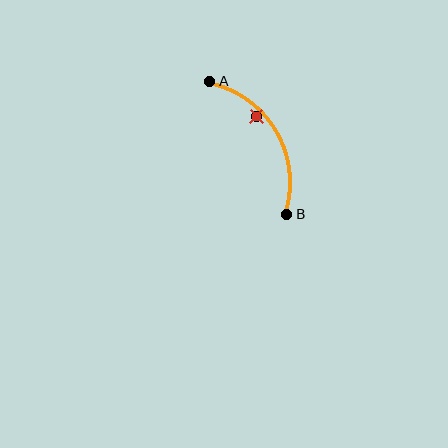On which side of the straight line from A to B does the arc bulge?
The arc bulges to the right of the straight line connecting A and B.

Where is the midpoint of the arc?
The arc midpoint is the point on the curve farthest from the straight line joining A and B. It sits to the right of that line.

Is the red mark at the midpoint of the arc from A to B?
No — the red mark does not lie on the arc at all. It sits slightly inside the curve.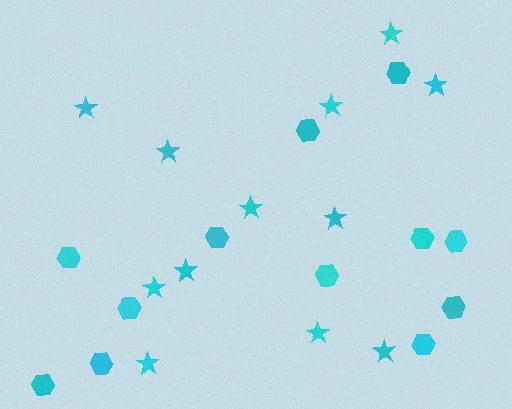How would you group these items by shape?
There are 2 groups: one group of hexagons (12) and one group of stars (12).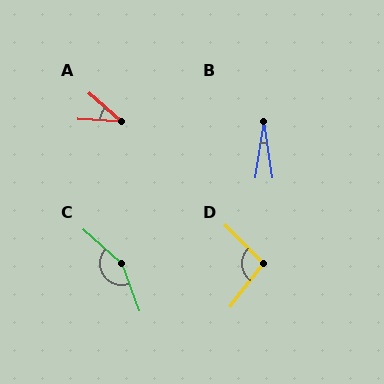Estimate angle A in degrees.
Approximately 38 degrees.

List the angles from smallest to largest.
B (17°), A (38°), D (98°), C (152°).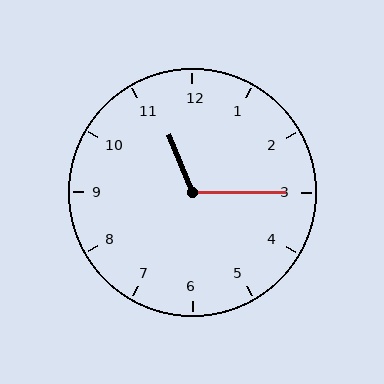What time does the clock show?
11:15.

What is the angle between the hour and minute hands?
Approximately 112 degrees.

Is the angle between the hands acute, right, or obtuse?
It is obtuse.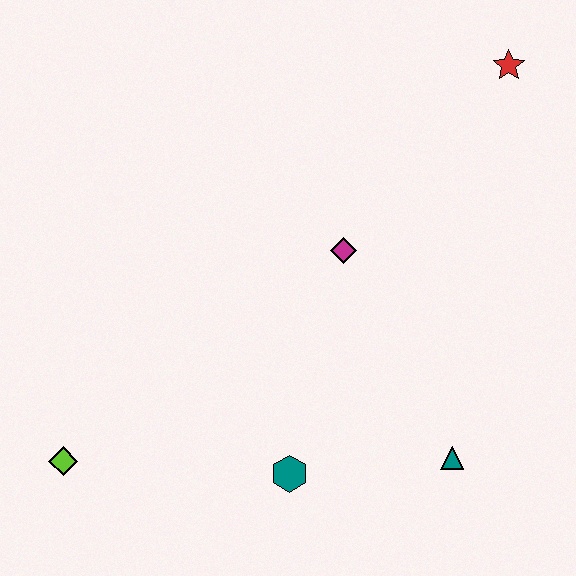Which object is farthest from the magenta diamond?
The lime diamond is farthest from the magenta diamond.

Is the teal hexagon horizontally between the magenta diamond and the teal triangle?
No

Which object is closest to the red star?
The magenta diamond is closest to the red star.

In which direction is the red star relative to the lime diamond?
The red star is to the right of the lime diamond.